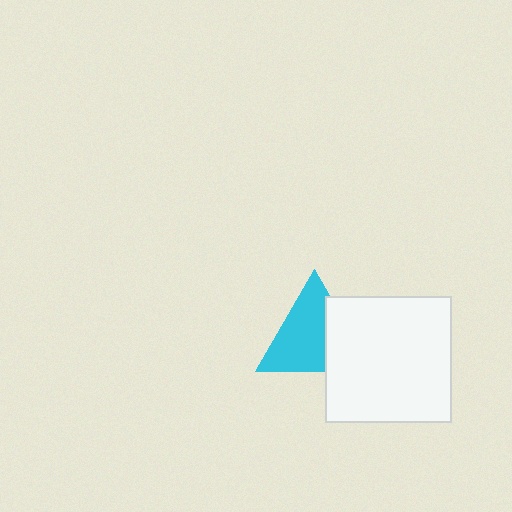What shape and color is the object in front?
The object in front is a white square.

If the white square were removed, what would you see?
You would see the complete cyan triangle.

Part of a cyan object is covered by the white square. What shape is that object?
It is a triangle.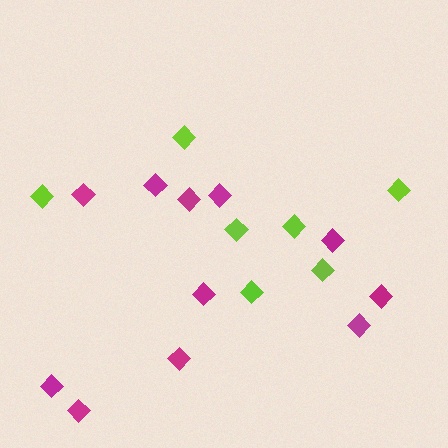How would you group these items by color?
There are 2 groups: one group of magenta diamonds (11) and one group of lime diamonds (7).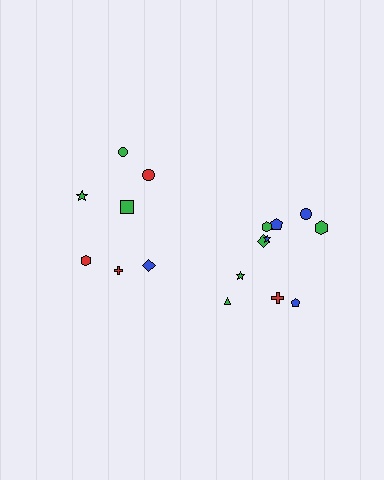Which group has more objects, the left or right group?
The right group.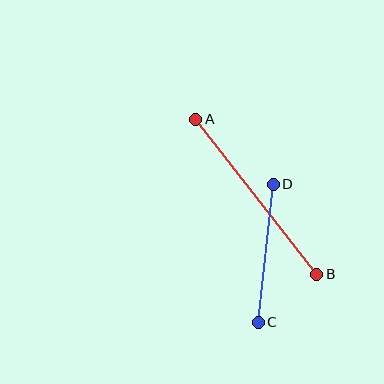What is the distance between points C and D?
The distance is approximately 139 pixels.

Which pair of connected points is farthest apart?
Points A and B are farthest apart.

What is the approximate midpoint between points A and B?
The midpoint is at approximately (256, 197) pixels.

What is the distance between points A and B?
The distance is approximately 196 pixels.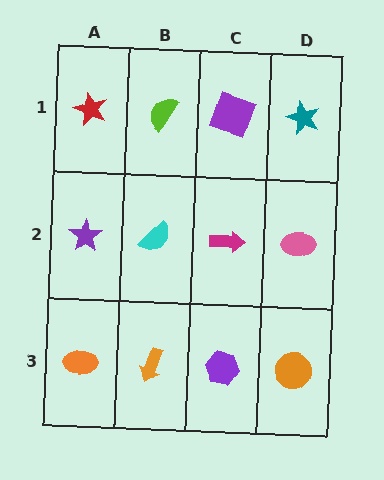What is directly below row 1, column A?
A purple star.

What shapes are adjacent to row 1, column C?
A magenta arrow (row 2, column C), a lime semicircle (row 1, column B), a teal star (row 1, column D).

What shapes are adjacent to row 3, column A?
A purple star (row 2, column A), an orange arrow (row 3, column B).